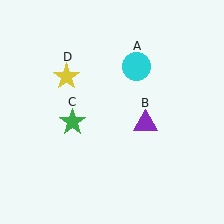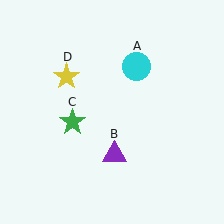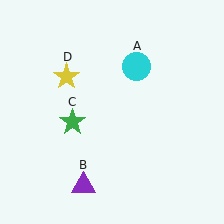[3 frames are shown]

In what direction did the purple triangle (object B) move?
The purple triangle (object B) moved down and to the left.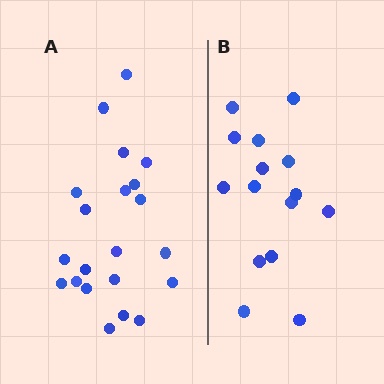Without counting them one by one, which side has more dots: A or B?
Region A (the left region) has more dots.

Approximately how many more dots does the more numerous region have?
Region A has about 6 more dots than region B.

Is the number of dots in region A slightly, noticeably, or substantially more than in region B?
Region A has noticeably more, but not dramatically so. The ratio is roughly 1.4 to 1.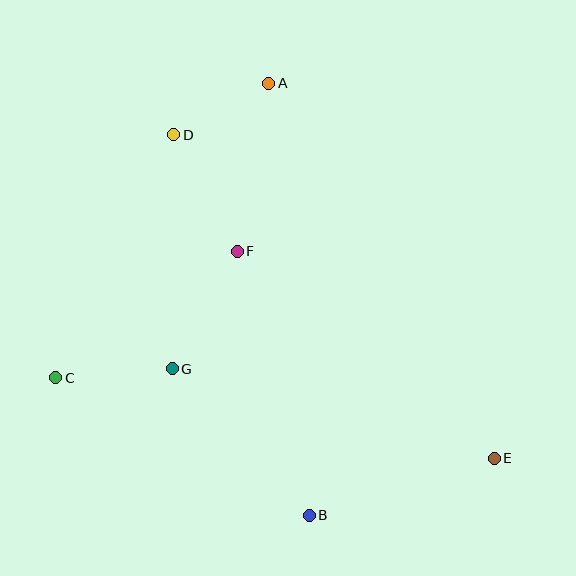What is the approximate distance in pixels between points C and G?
The distance between C and G is approximately 117 pixels.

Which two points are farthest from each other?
Points D and E are farthest from each other.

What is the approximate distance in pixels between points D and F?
The distance between D and F is approximately 133 pixels.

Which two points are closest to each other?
Points A and D are closest to each other.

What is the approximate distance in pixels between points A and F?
The distance between A and F is approximately 171 pixels.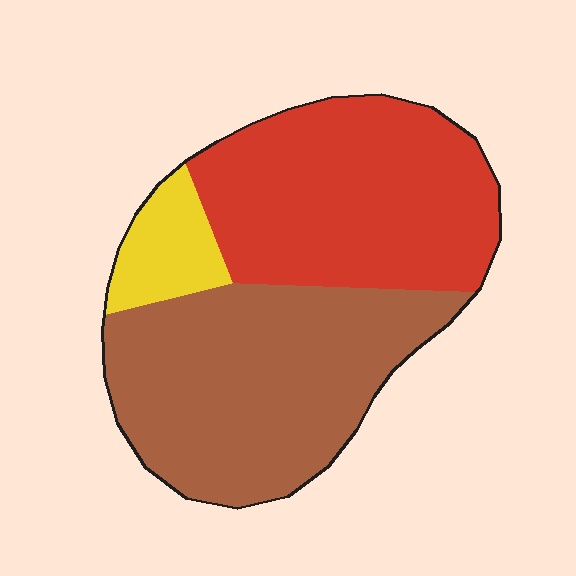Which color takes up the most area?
Brown, at roughly 45%.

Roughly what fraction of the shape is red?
Red covers around 45% of the shape.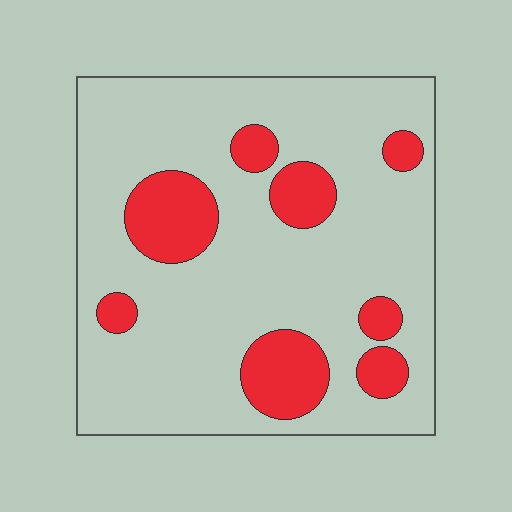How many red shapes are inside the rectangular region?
8.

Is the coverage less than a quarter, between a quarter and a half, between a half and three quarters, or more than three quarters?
Less than a quarter.